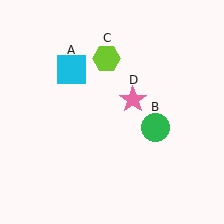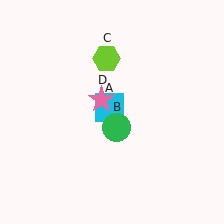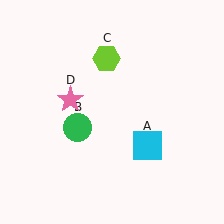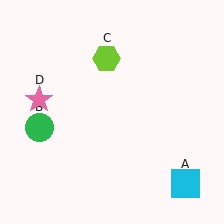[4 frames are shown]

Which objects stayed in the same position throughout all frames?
Lime hexagon (object C) remained stationary.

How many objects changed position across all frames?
3 objects changed position: cyan square (object A), green circle (object B), pink star (object D).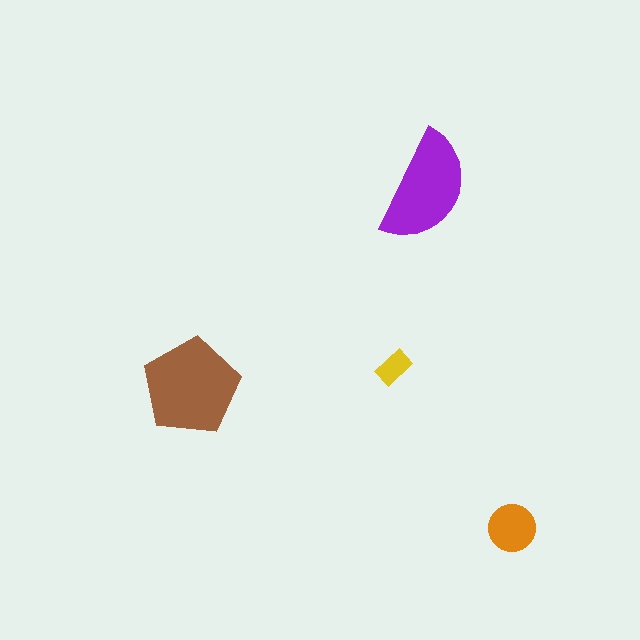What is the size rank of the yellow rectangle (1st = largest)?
4th.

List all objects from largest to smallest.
The brown pentagon, the purple semicircle, the orange circle, the yellow rectangle.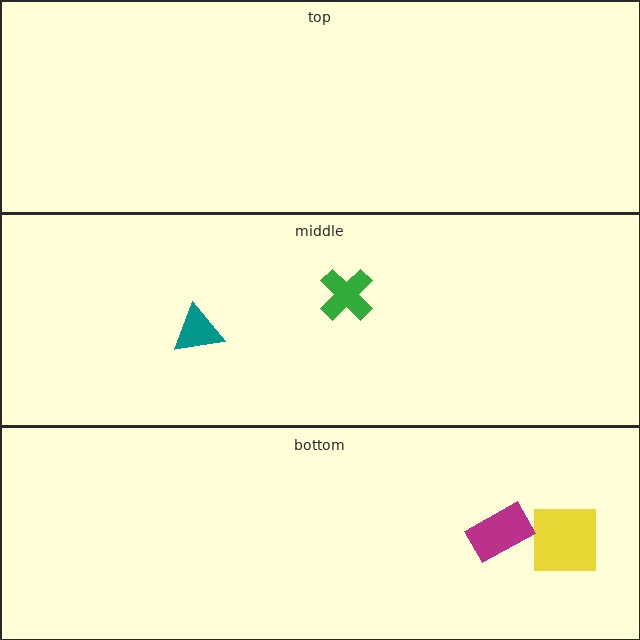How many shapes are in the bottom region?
2.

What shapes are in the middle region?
The green cross, the teal triangle.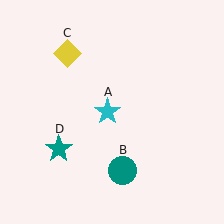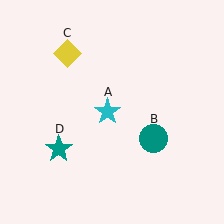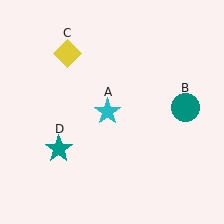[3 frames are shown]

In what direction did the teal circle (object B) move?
The teal circle (object B) moved up and to the right.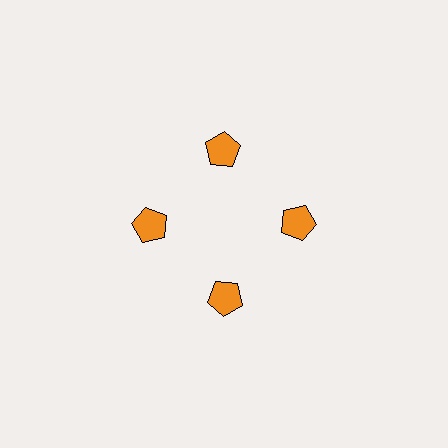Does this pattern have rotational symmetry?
Yes, this pattern has 4-fold rotational symmetry. It looks the same after rotating 90 degrees around the center.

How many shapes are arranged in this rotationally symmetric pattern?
There are 4 shapes, arranged in 4 groups of 1.